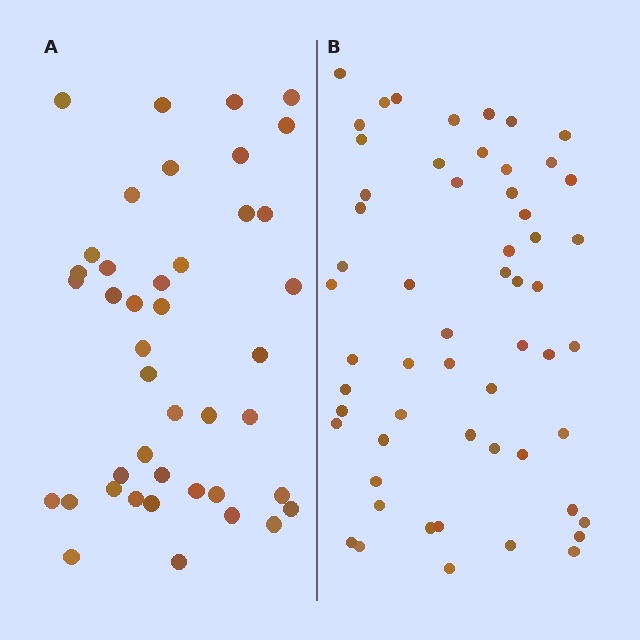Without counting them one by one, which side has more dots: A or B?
Region B (the right region) has more dots.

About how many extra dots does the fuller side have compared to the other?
Region B has approximately 15 more dots than region A.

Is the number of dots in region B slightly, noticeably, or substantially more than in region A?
Region B has noticeably more, but not dramatically so. The ratio is roughly 1.4 to 1.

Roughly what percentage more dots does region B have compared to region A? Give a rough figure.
About 35% more.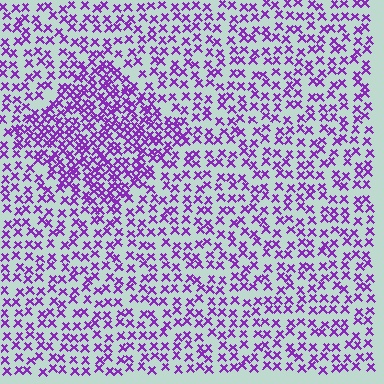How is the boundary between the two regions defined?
The boundary is defined by a change in element density (approximately 1.9x ratio). All elements are the same color, size, and shape.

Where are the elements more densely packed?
The elements are more densely packed inside the diamond boundary.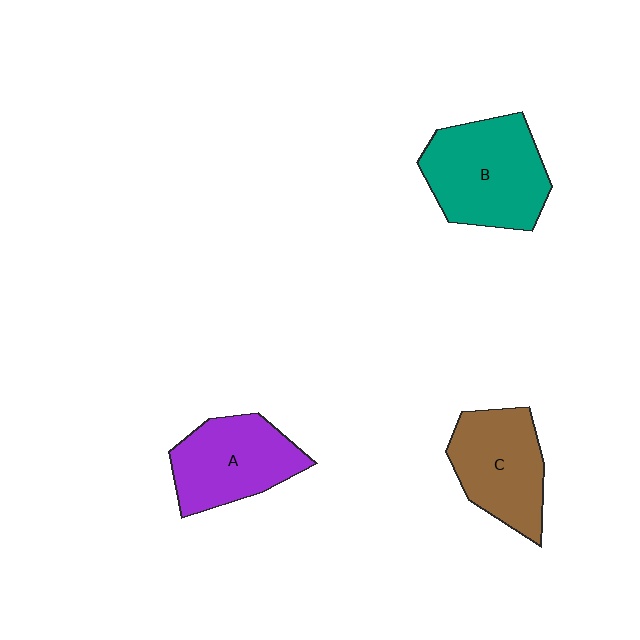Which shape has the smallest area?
Shape C (brown).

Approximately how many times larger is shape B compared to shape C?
Approximately 1.2 times.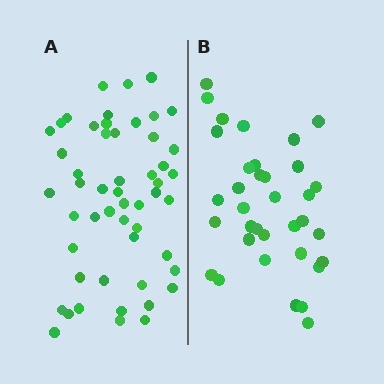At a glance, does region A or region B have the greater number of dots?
Region A (the left region) has more dots.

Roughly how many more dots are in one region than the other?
Region A has approximately 15 more dots than region B.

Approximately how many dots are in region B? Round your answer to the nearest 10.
About 40 dots. (The exact count is 35, which rounds to 40.)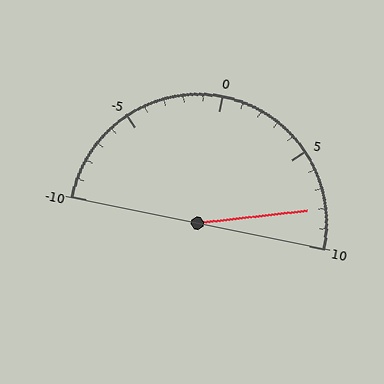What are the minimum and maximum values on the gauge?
The gauge ranges from -10 to 10.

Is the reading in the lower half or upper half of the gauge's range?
The reading is in the upper half of the range (-10 to 10).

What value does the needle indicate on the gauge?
The needle indicates approximately 8.